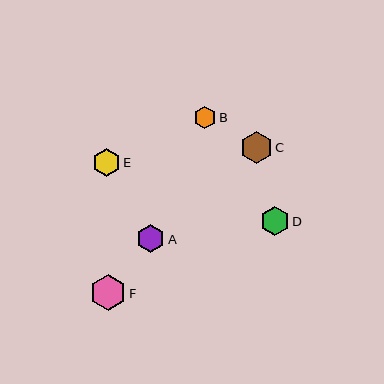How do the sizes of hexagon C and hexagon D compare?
Hexagon C and hexagon D are approximately the same size.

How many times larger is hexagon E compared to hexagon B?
Hexagon E is approximately 1.3 times the size of hexagon B.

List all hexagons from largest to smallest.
From largest to smallest: F, C, D, A, E, B.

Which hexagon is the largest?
Hexagon F is the largest with a size of approximately 36 pixels.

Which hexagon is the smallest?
Hexagon B is the smallest with a size of approximately 22 pixels.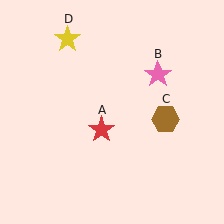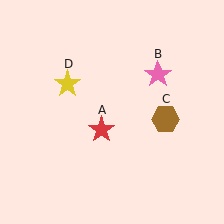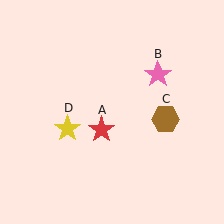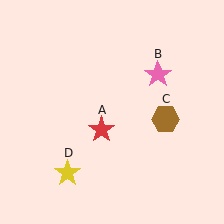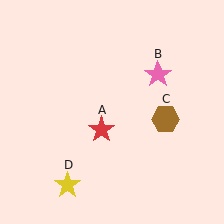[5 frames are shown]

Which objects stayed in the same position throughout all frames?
Red star (object A) and pink star (object B) and brown hexagon (object C) remained stationary.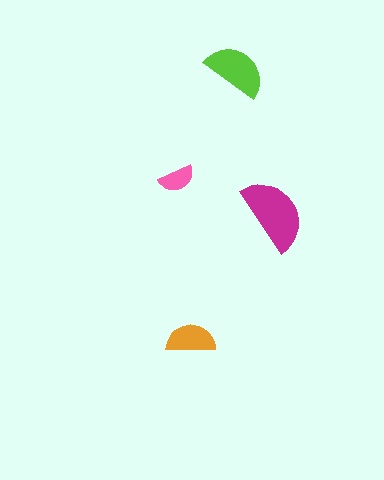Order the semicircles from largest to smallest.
the magenta one, the lime one, the orange one, the pink one.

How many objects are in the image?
There are 4 objects in the image.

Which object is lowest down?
The orange semicircle is bottommost.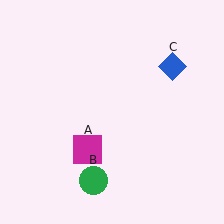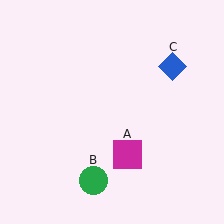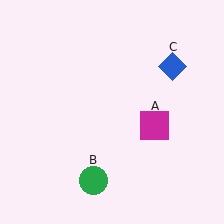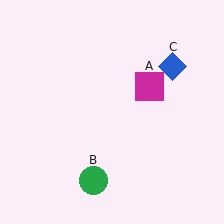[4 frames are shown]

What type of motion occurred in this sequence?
The magenta square (object A) rotated counterclockwise around the center of the scene.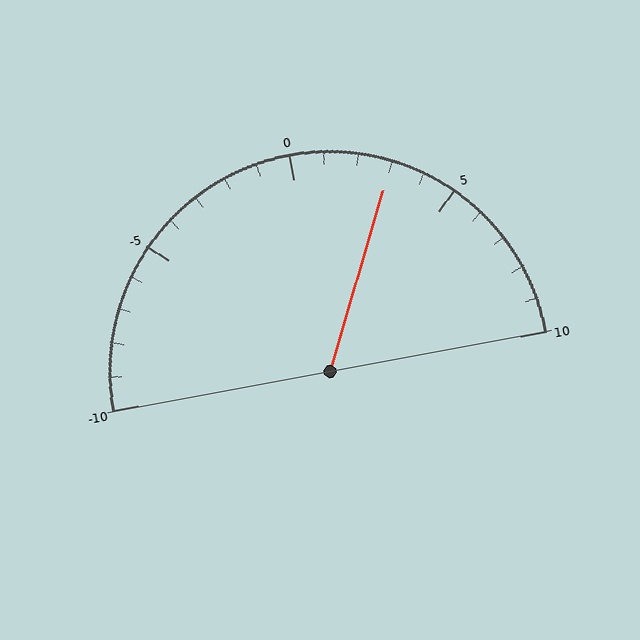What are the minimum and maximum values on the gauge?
The gauge ranges from -10 to 10.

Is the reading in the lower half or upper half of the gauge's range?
The reading is in the upper half of the range (-10 to 10).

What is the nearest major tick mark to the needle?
The nearest major tick mark is 5.